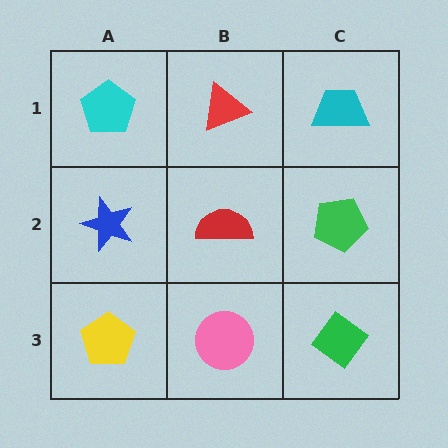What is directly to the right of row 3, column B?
A green diamond.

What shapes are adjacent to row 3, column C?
A green pentagon (row 2, column C), a pink circle (row 3, column B).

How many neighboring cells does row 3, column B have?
3.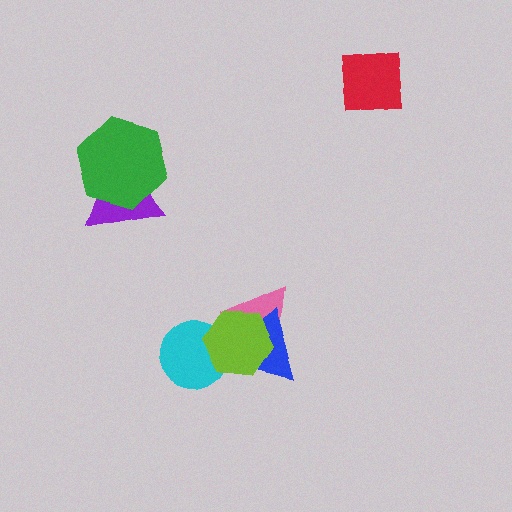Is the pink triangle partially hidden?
Yes, it is partially covered by another shape.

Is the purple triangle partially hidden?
Yes, it is partially covered by another shape.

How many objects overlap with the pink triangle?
2 objects overlap with the pink triangle.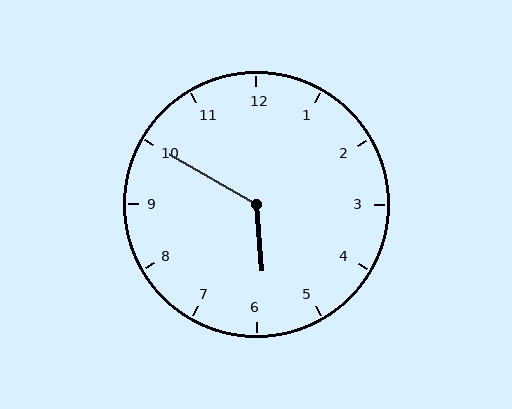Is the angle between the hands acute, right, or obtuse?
It is obtuse.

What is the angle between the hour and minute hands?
Approximately 125 degrees.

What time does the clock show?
5:50.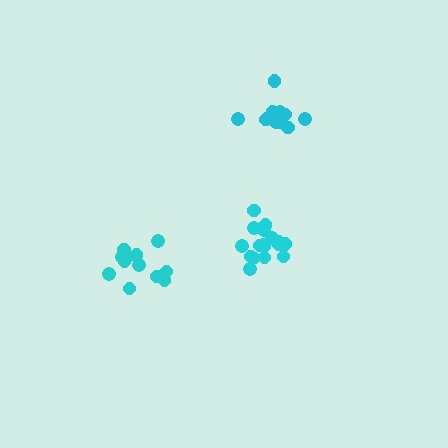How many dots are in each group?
Group 1: 17 dots, Group 2: 12 dots, Group 3: 11 dots (40 total).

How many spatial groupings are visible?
There are 3 spatial groupings.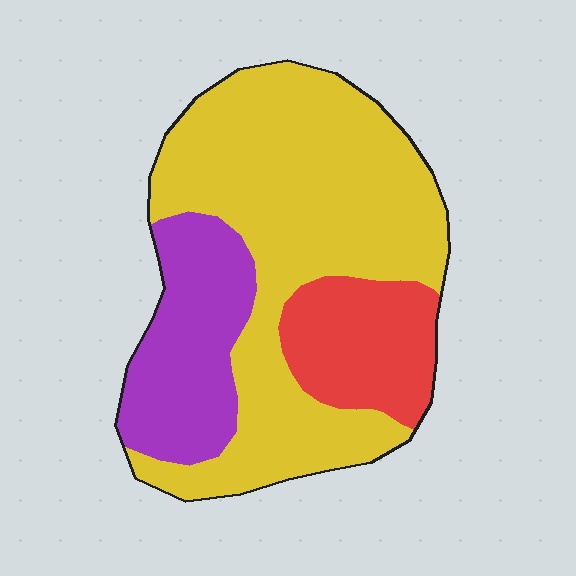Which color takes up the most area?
Yellow, at roughly 60%.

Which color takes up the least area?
Red, at roughly 15%.